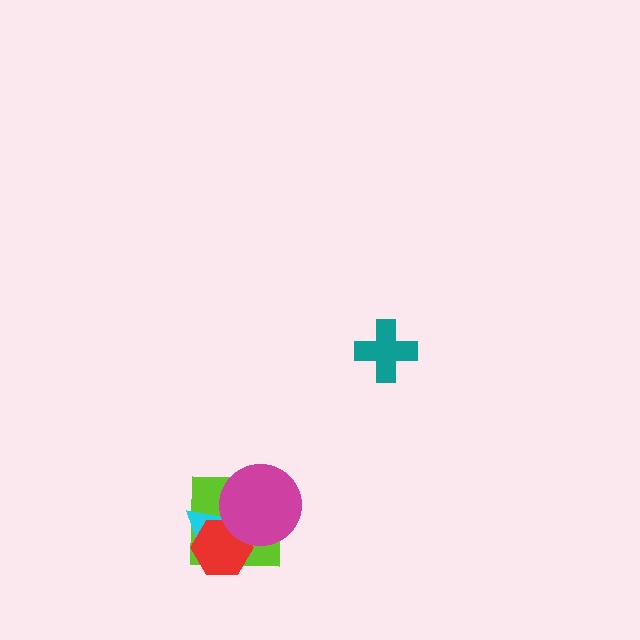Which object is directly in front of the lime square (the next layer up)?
The cyan triangle is directly in front of the lime square.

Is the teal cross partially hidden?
No, no other shape covers it.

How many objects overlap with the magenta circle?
3 objects overlap with the magenta circle.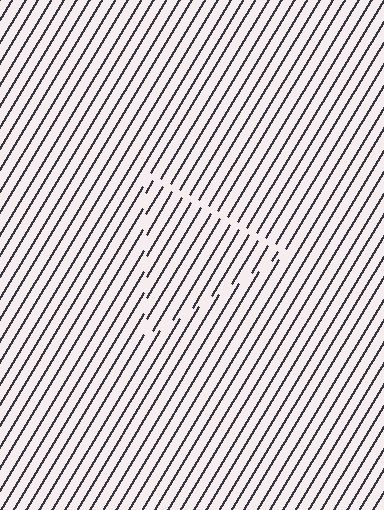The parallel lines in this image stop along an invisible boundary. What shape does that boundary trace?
An illusory triangle. The interior of the shape contains the same grating, shifted by half a period — the contour is defined by the phase discontinuity where line-ends from the inner and outer gratings abut.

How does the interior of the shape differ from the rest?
The interior of the shape contains the same grating, shifted by half a period — the contour is defined by the phase discontinuity where line-ends from the inner and outer gratings abut.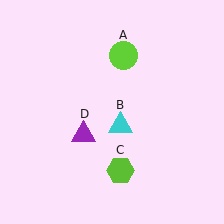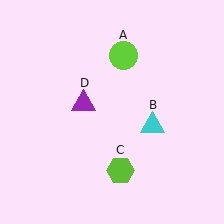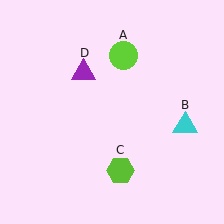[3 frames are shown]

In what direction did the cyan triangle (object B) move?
The cyan triangle (object B) moved right.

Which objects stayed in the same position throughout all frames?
Lime circle (object A) and lime hexagon (object C) remained stationary.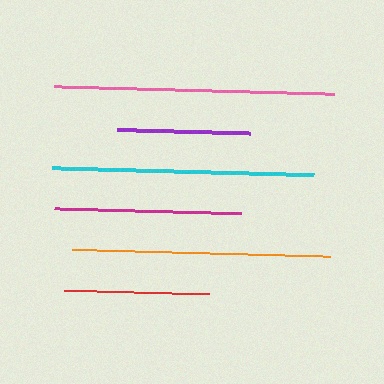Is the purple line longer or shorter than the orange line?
The orange line is longer than the purple line.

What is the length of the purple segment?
The purple segment is approximately 133 pixels long.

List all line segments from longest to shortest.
From longest to shortest: pink, cyan, orange, magenta, red, purple.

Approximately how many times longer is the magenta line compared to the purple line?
The magenta line is approximately 1.4 times the length of the purple line.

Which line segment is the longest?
The pink line is the longest at approximately 280 pixels.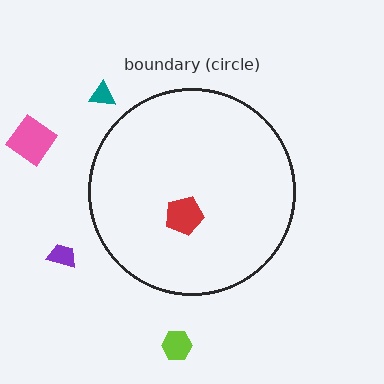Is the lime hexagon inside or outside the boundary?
Outside.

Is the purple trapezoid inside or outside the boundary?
Outside.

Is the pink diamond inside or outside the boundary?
Outside.